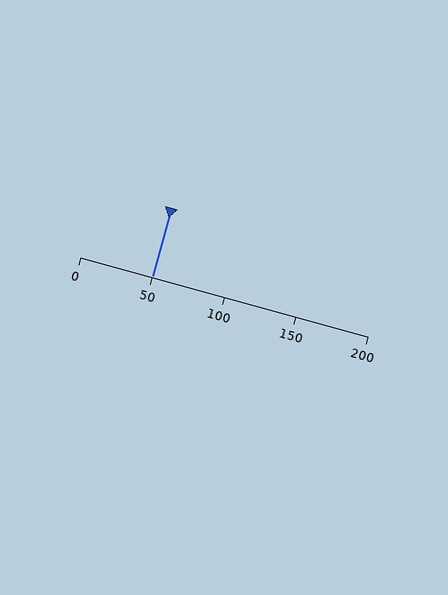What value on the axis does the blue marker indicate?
The marker indicates approximately 50.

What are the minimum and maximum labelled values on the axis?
The axis runs from 0 to 200.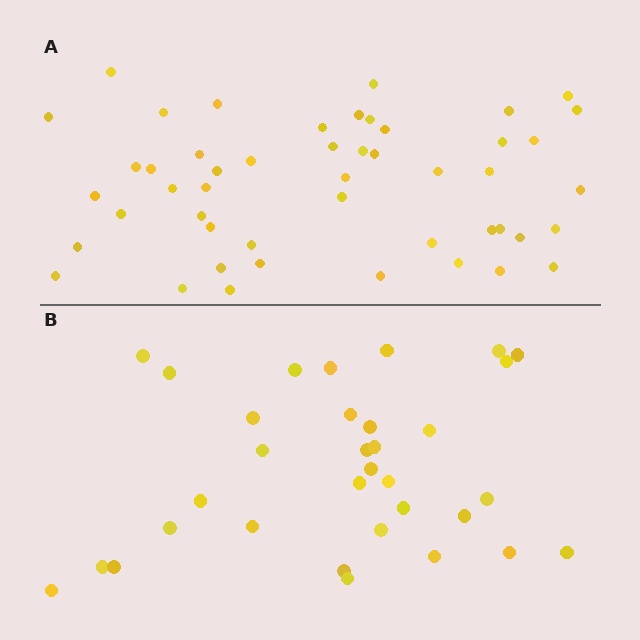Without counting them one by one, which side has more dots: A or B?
Region A (the top region) has more dots.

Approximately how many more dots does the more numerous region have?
Region A has approximately 15 more dots than region B.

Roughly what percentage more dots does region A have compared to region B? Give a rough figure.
About 50% more.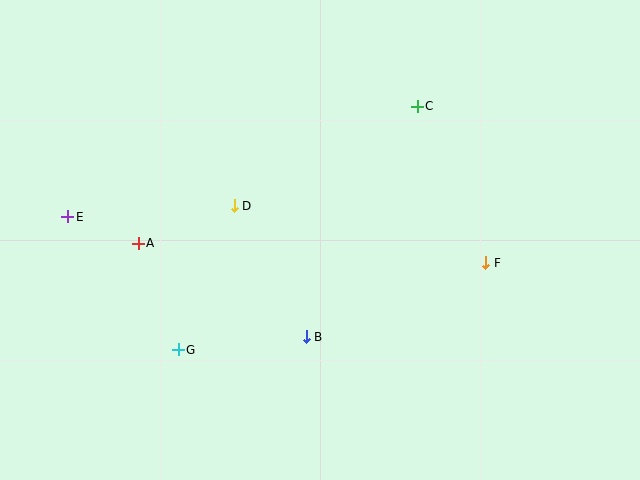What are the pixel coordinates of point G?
Point G is at (178, 350).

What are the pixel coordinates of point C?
Point C is at (417, 106).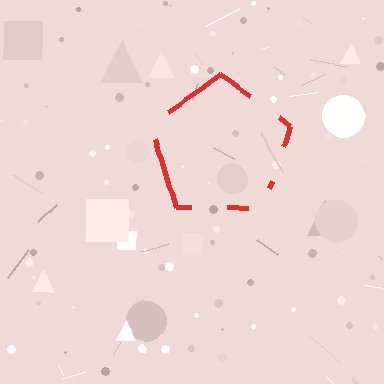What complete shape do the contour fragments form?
The contour fragments form a pentagon.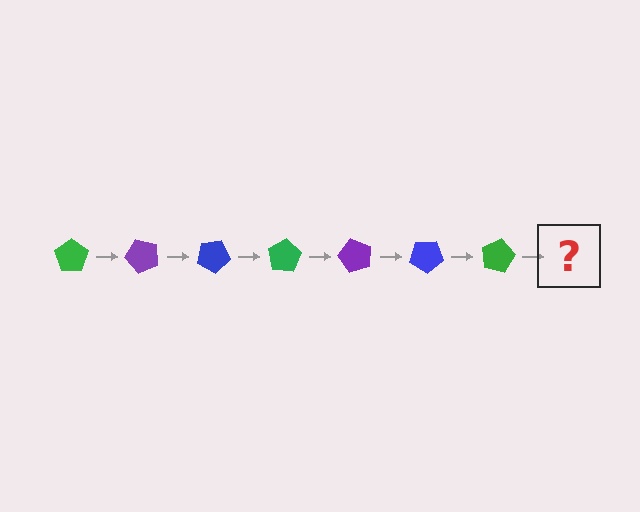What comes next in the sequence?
The next element should be a purple pentagon, rotated 350 degrees from the start.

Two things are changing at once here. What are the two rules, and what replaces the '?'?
The two rules are that it rotates 50 degrees each step and the color cycles through green, purple, and blue. The '?' should be a purple pentagon, rotated 350 degrees from the start.